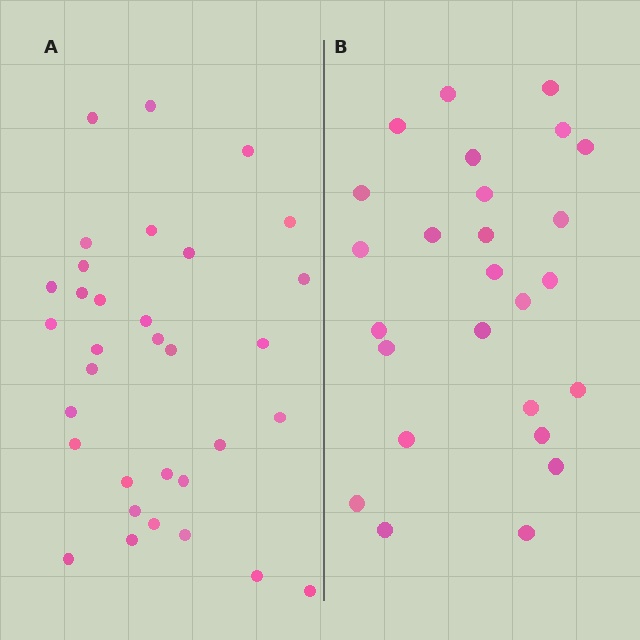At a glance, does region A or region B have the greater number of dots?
Region A (the left region) has more dots.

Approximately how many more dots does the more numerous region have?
Region A has roughly 8 or so more dots than region B.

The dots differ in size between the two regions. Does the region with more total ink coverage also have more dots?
No. Region B has more total ink coverage because its dots are larger, but region A actually contains more individual dots. Total area can be misleading — the number of items is what matters here.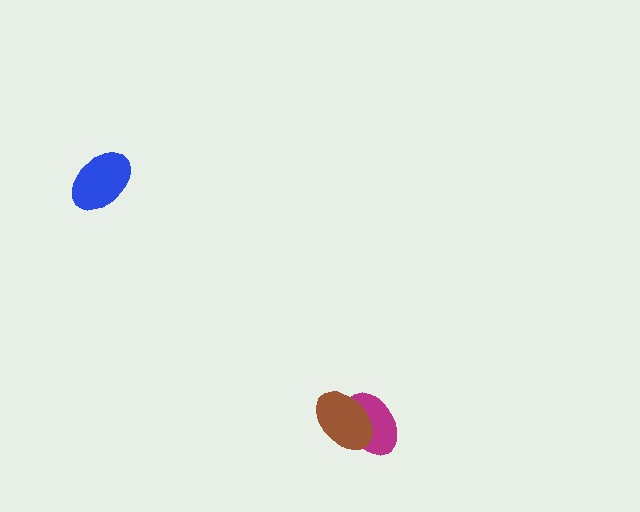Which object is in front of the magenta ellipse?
The brown ellipse is in front of the magenta ellipse.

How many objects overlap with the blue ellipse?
0 objects overlap with the blue ellipse.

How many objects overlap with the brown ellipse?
1 object overlaps with the brown ellipse.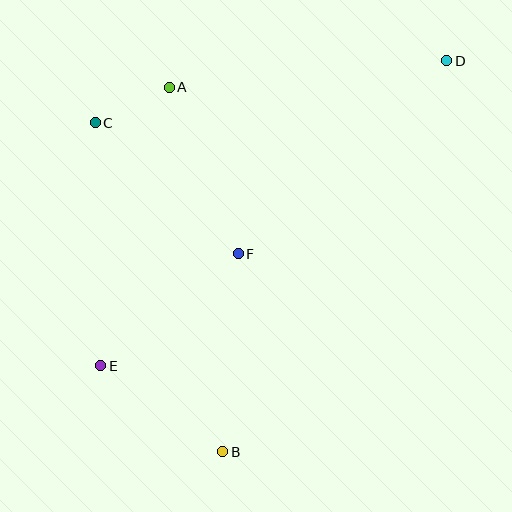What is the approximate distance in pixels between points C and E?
The distance between C and E is approximately 243 pixels.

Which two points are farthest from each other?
Points D and E are farthest from each other.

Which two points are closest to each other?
Points A and C are closest to each other.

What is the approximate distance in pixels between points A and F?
The distance between A and F is approximately 180 pixels.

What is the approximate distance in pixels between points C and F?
The distance between C and F is approximately 194 pixels.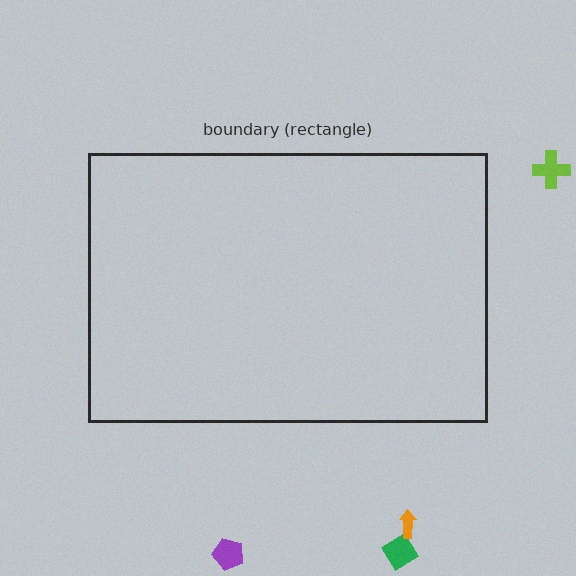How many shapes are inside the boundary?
0 inside, 4 outside.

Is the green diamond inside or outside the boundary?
Outside.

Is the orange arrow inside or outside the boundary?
Outside.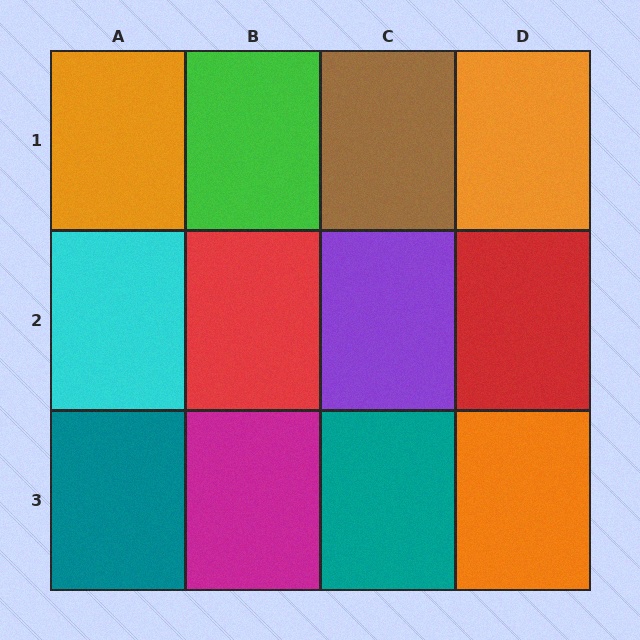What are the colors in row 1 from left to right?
Orange, green, brown, orange.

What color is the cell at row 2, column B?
Red.